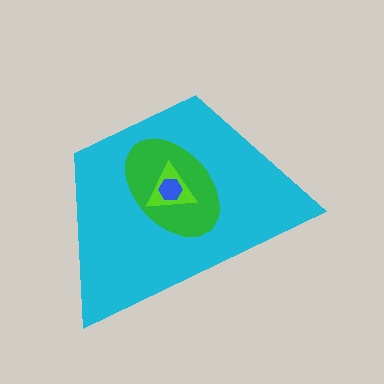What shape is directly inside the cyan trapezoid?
The green ellipse.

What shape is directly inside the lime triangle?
The blue hexagon.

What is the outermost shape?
The cyan trapezoid.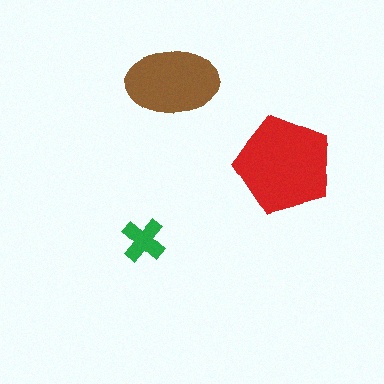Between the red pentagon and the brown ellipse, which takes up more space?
The red pentagon.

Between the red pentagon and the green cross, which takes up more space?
The red pentagon.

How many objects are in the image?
There are 3 objects in the image.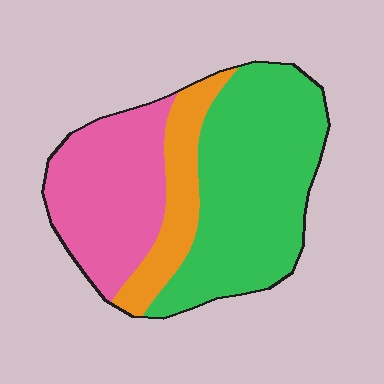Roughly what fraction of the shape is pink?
Pink covers roughly 35% of the shape.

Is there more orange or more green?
Green.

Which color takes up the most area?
Green, at roughly 50%.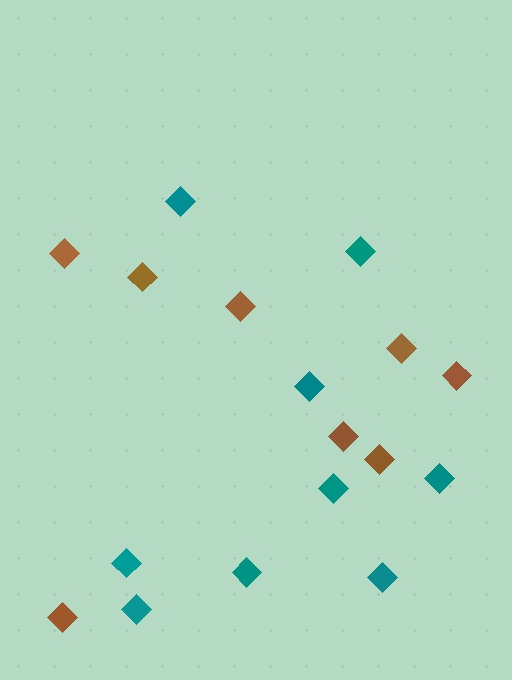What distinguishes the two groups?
There are 2 groups: one group of brown diamonds (8) and one group of teal diamonds (9).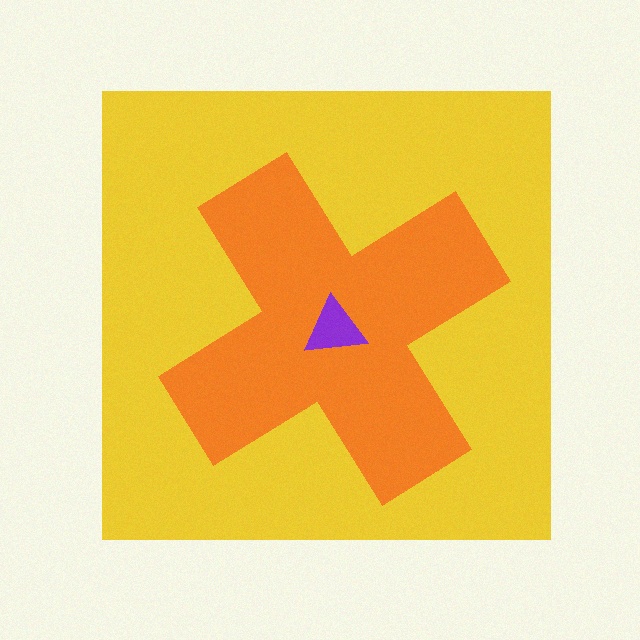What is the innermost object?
The purple triangle.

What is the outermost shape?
The yellow square.